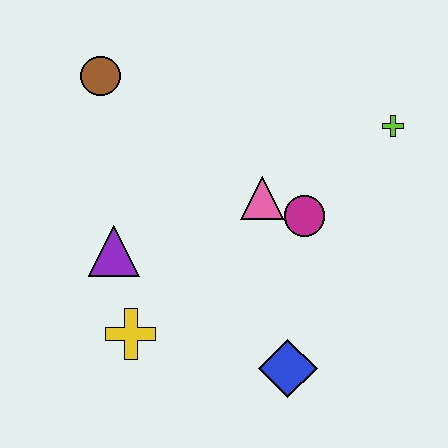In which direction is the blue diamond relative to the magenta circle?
The blue diamond is below the magenta circle.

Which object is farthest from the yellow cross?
The lime cross is farthest from the yellow cross.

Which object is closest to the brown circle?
The purple triangle is closest to the brown circle.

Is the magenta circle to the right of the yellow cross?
Yes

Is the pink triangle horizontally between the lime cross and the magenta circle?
No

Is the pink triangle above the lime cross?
No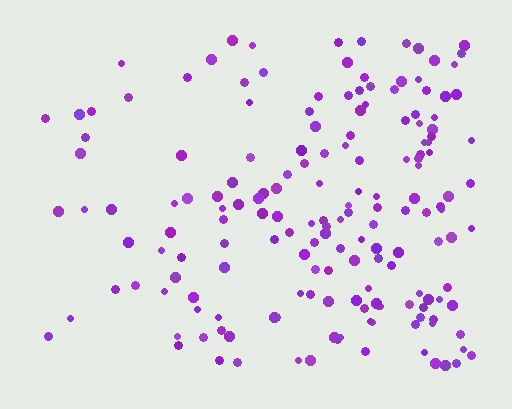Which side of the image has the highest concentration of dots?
The right.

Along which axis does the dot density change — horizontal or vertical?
Horizontal.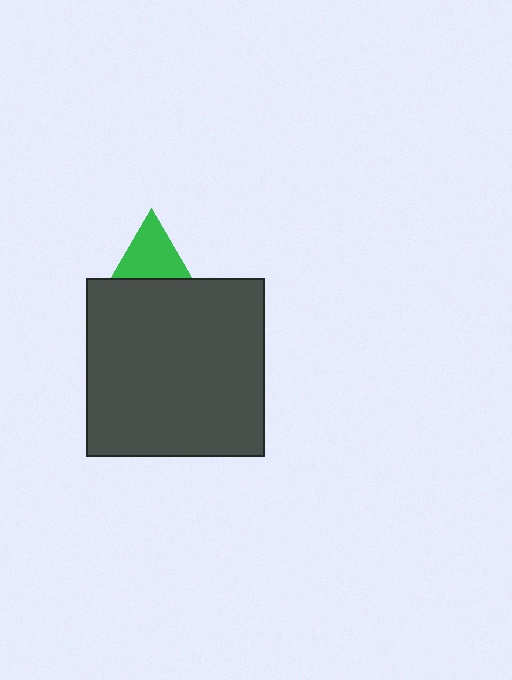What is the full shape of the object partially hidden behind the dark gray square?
The partially hidden object is a green triangle.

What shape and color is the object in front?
The object in front is a dark gray square.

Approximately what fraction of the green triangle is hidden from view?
Roughly 45% of the green triangle is hidden behind the dark gray square.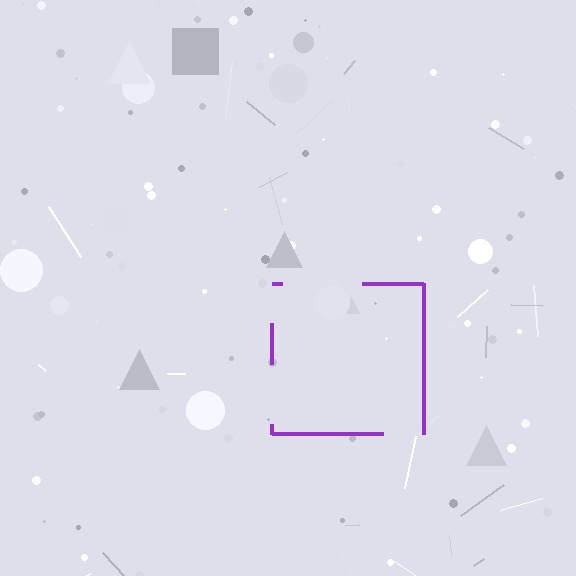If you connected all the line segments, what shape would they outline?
They would outline a square.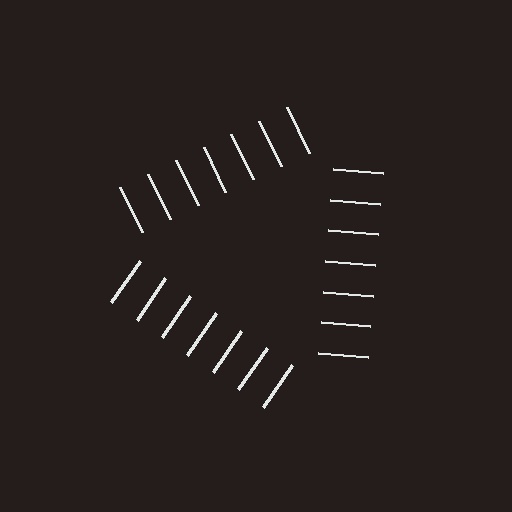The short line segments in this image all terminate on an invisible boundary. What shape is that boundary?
An illusory triangle — the line segments terminate on its edges but no continuous stroke is drawn.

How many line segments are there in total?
21 — 7 along each of the 3 edges.